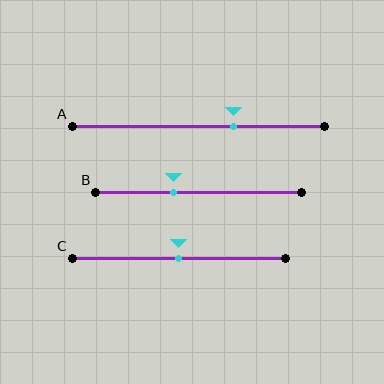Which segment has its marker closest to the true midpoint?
Segment C has its marker closest to the true midpoint.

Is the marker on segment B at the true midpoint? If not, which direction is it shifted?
No, the marker on segment B is shifted to the left by about 12% of the segment length.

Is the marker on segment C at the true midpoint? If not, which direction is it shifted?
Yes, the marker on segment C is at the true midpoint.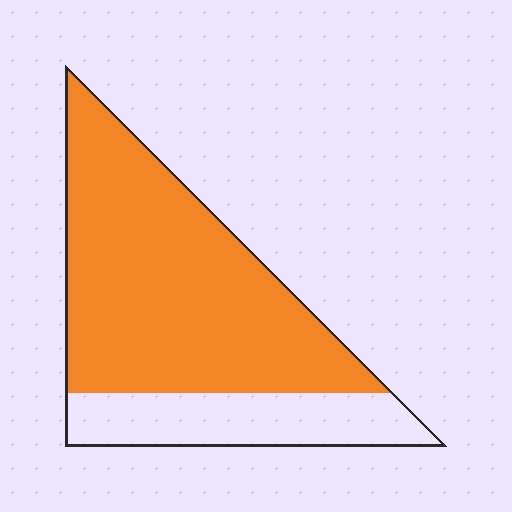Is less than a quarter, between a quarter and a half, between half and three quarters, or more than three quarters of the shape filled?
Between half and three quarters.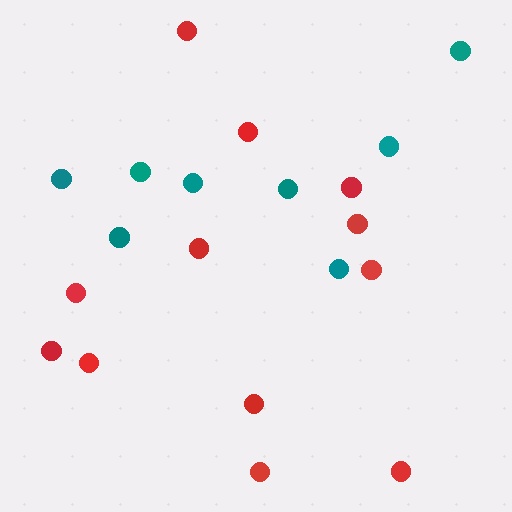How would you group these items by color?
There are 2 groups: one group of red circles (12) and one group of teal circles (8).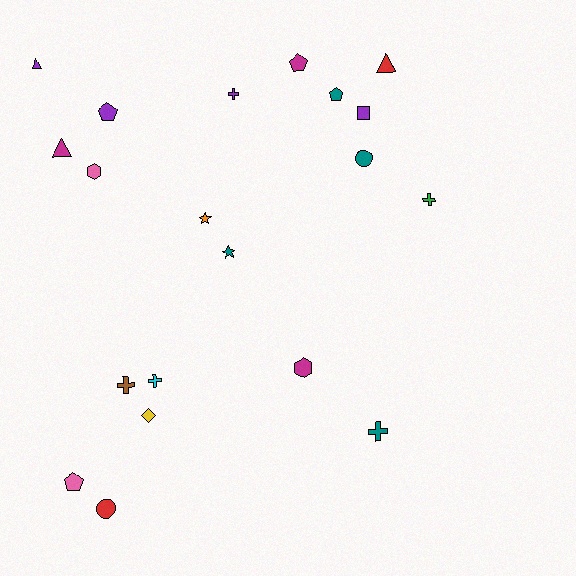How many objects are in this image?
There are 20 objects.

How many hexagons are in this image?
There are 2 hexagons.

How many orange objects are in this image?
There is 1 orange object.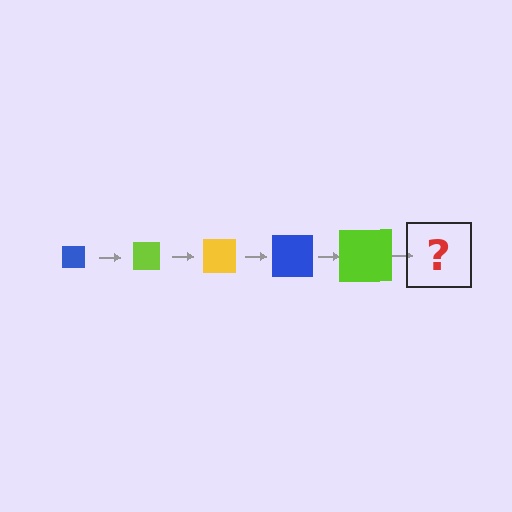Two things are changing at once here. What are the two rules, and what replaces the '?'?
The two rules are that the square grows larger each step and the color cycles through blue, lime, and yellow. The '?' should be a yellow square, larger than the previous one.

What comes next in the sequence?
The next element should be a yellow square, larger than the previous one.